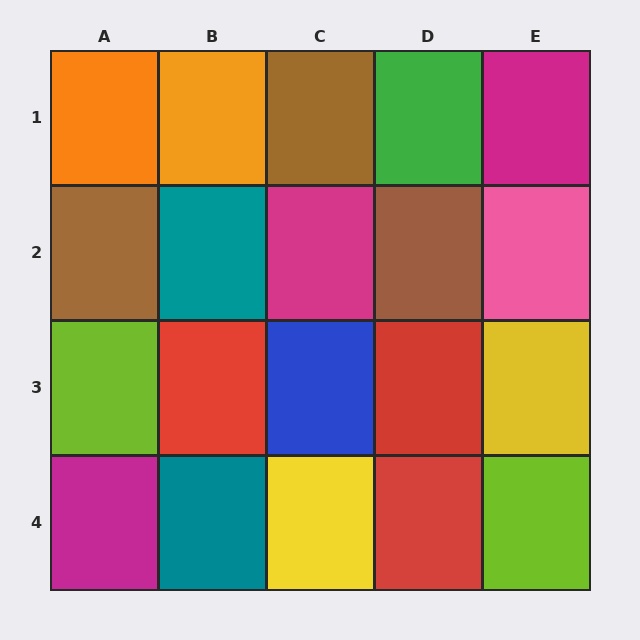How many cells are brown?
3 cells are brown.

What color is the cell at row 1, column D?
Green.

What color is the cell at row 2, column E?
Pink.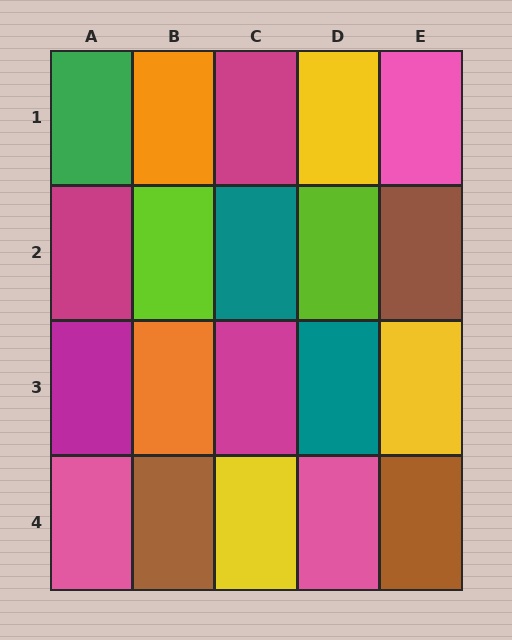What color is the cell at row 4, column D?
Pink.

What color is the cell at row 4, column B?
Brown.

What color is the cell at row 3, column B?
Orange.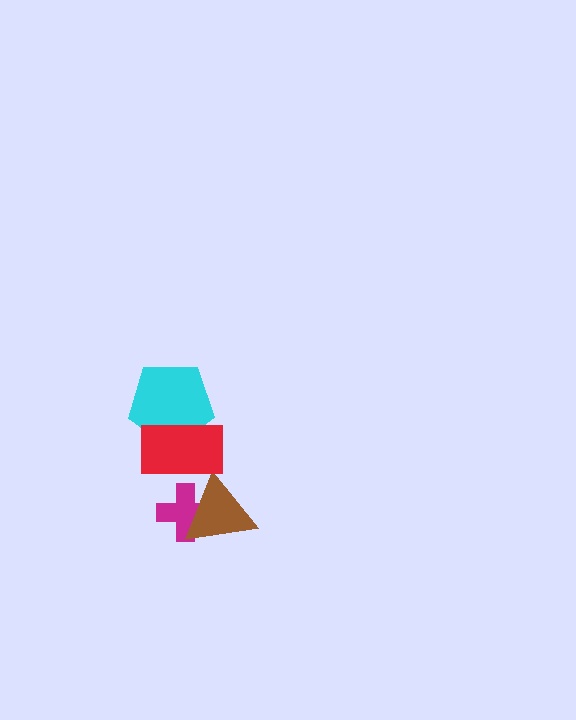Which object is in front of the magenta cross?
The brown triangle is in front of the magenta cross.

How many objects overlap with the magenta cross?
1 object overlaps with the magenta cross.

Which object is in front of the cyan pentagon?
The red rectangle is in front of the cyan pentagon.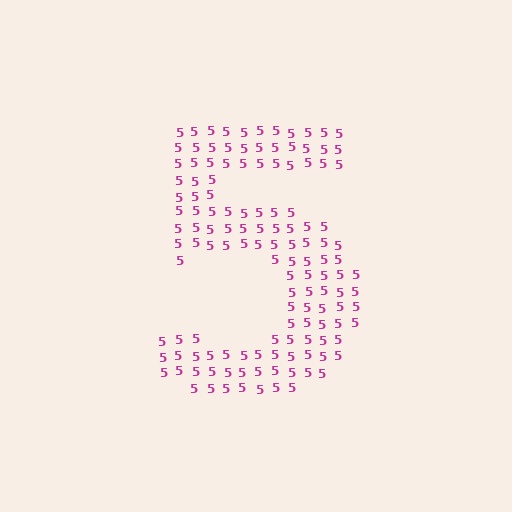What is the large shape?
The large shape is the digit 5.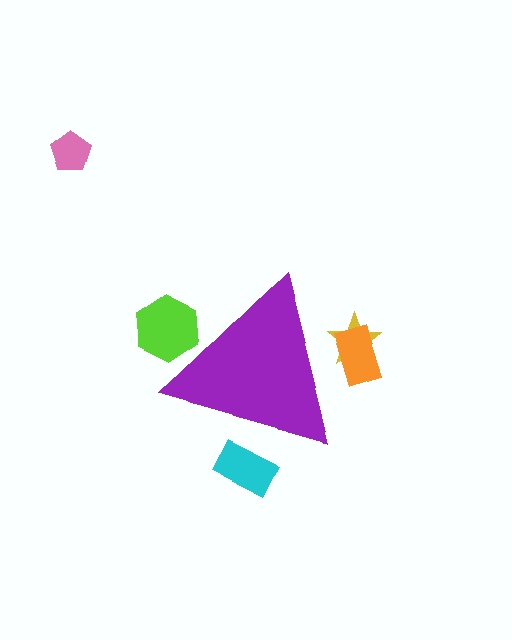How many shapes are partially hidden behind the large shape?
4 shapes are partially hidden.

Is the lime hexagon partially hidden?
Yes, the lime hexagon is partially hidden behind the purple triangle.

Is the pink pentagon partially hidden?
No, the pink pentagon is fully visible.